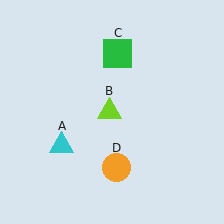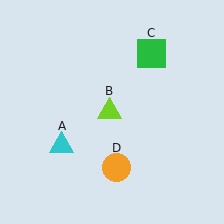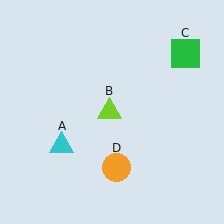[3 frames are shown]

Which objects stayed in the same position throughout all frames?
Cyan triangle (object A) and lime triangle (object B) and orange circle (object D) remained stationary.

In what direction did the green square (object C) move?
The green square (object C) moved right.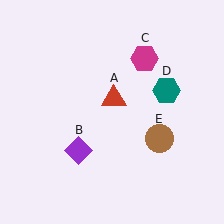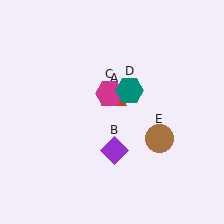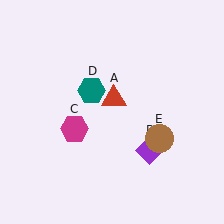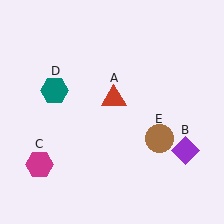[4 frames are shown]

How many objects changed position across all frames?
3 objects changed position: purple diamond (object B), magenta hexagon (object C), teal hexagon (object D).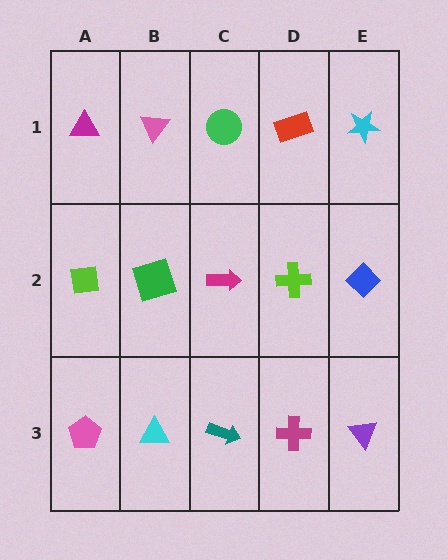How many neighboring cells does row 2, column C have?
4.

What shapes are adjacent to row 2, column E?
A cyan star (row 1, column E), a purple triangle (row 3, column E), a lime cross (row 2, column D).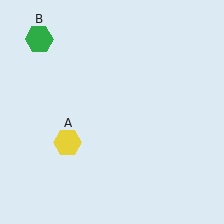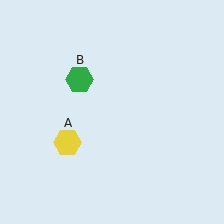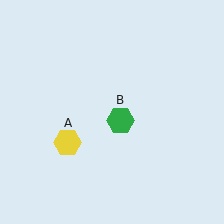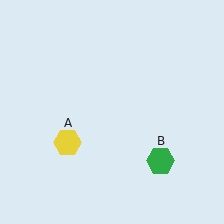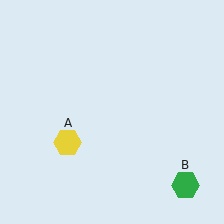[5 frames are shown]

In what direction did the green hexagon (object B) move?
The green hexagon (object B) moved down and to the right.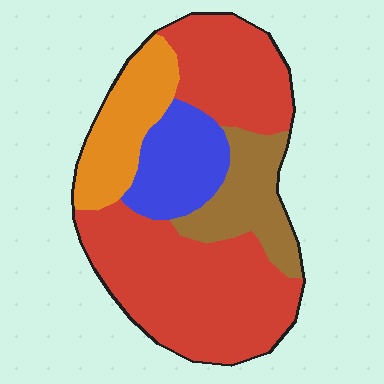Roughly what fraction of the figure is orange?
Orange takes up less than a sixth of the figure.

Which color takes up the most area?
Red, at roughly 55%.